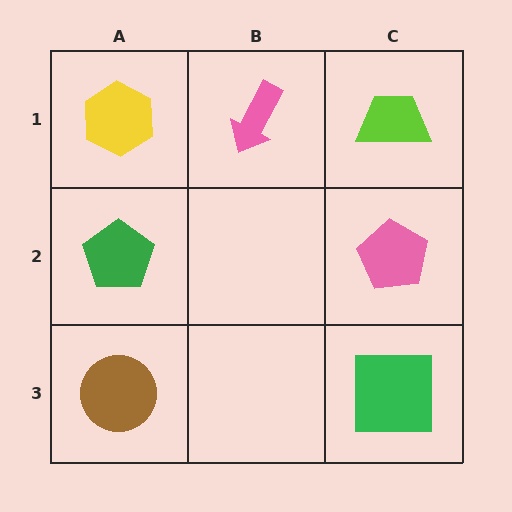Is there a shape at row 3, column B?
No, that cell is empty.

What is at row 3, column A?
A brown circle.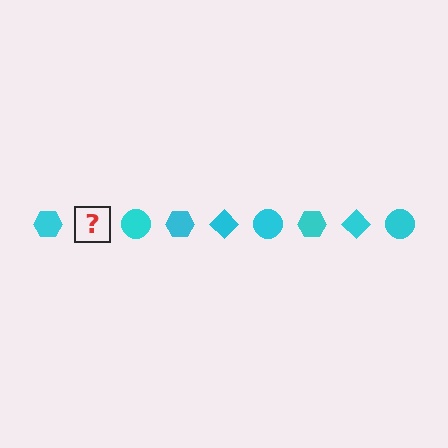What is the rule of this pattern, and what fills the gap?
The rule is that the pattern cycles through hexagon, diamond, circle shapes in cyan. The gap should be filled with a cyan diamond.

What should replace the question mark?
The question mark should be replaced with a cyan diamond.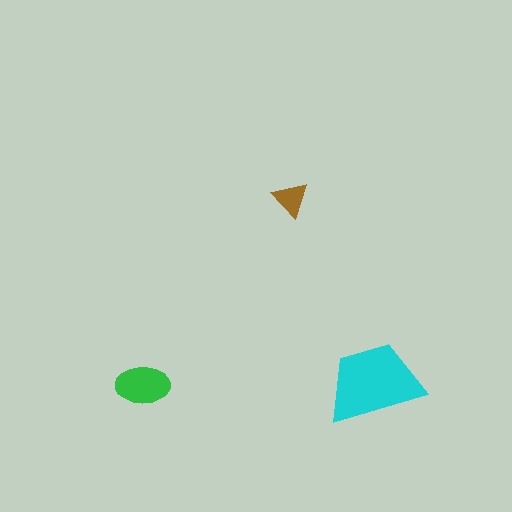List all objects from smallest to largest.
The brown triangle, the green ellipse, the cyan trapezoid.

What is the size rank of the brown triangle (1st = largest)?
3rd.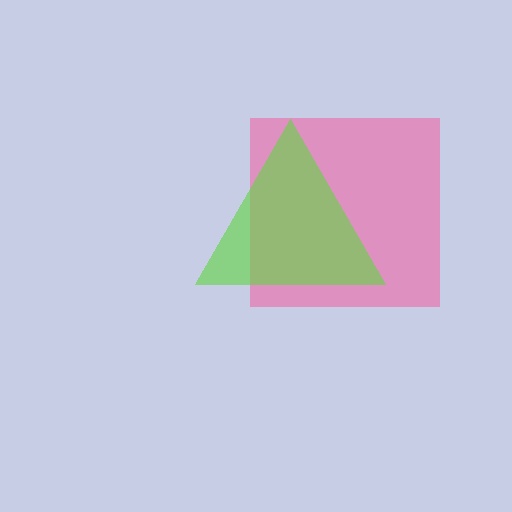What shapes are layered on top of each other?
The layered shapes are: a pink square, a lime triangle.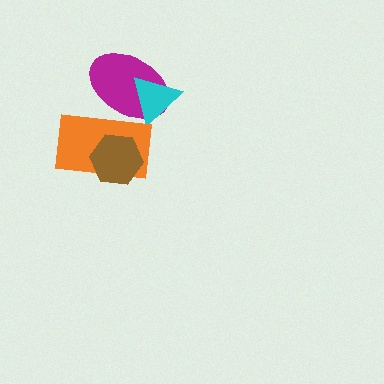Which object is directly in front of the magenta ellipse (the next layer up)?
The cyan triangle is directly in front of the magenta ellipse.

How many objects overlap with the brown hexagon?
1 object overlaps with the brown hexagon.